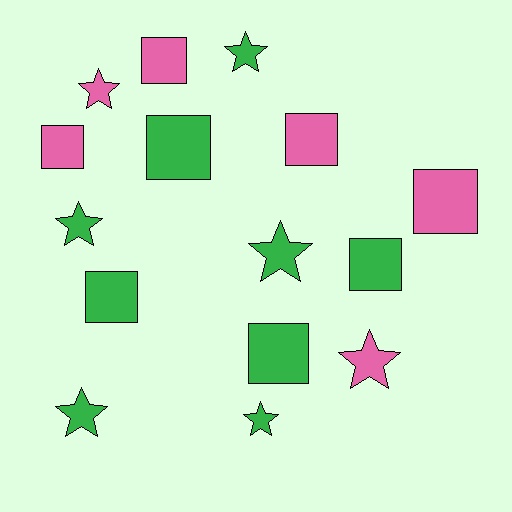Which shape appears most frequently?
Square, with 8 objects.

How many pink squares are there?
There are 4 pink squares.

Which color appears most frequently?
Green, with 9 objects.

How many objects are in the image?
There are 15 objects.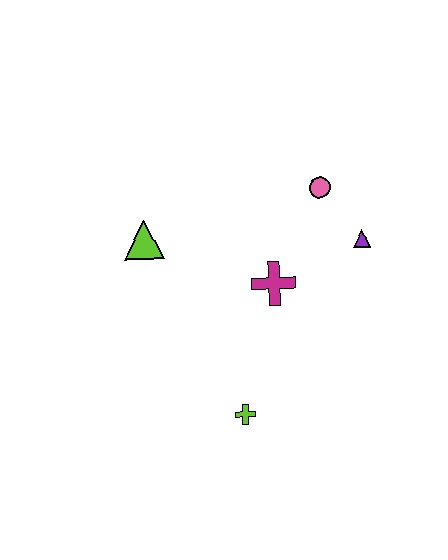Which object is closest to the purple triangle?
The pink circle is closest to the purple triangle.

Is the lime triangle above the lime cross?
Yes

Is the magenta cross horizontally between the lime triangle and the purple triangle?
Yes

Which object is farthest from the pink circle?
The lime cross is farthest from the pink circle.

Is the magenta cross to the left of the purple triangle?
Yes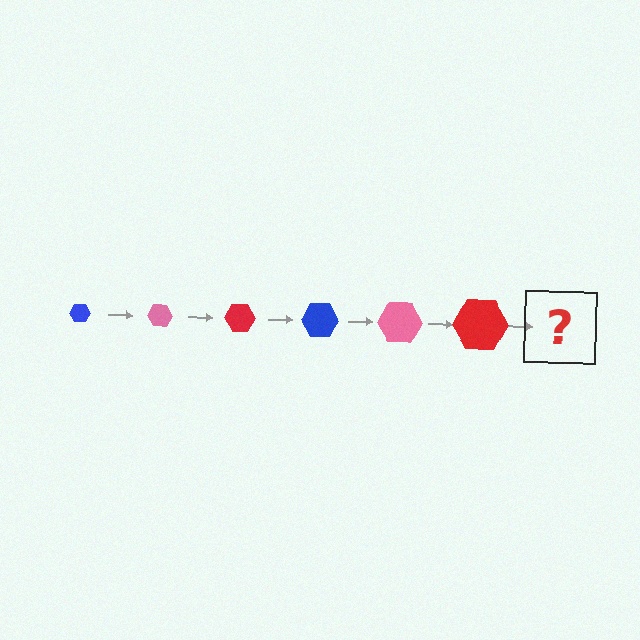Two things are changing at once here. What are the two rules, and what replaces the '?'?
The two rules are that the hexagon grows larger each step and the color cycles through blue, pink, and red. The '?' should be a blue hexagon, larger than the previous one.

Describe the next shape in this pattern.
It should be a blue hexagon, larger than the previous one.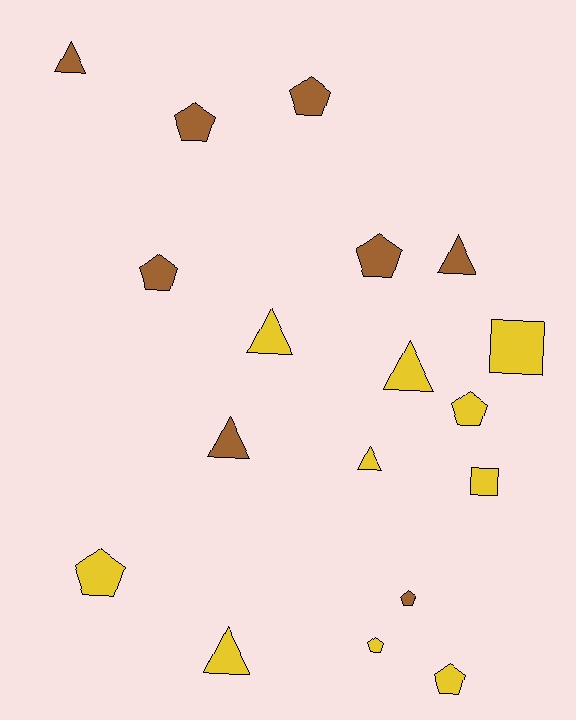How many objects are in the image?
There are 18 objects.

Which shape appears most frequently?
Pentagon, with 9 objects.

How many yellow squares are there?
There are 2 yellow squares.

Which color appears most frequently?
Yellow, with 10 objects.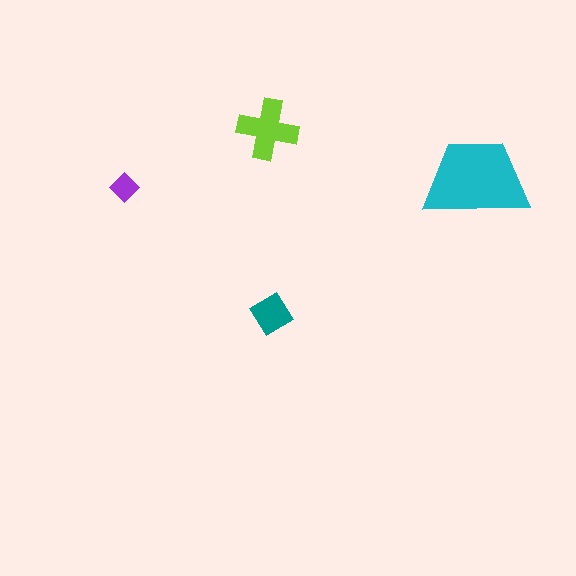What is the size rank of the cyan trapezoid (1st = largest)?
1st.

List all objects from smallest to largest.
The purple diamond, the teal diamond, the lime cross, the cyan trapezoid.